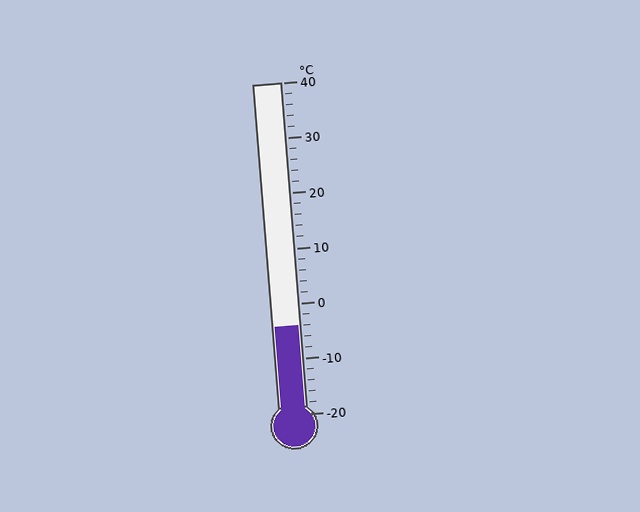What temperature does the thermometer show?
The thermometer shows approximately -4°C.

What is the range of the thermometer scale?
The thermometer scale ranges from -20°C to 40°C.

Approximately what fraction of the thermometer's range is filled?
The thermometer is filled to approximately 25% of its range.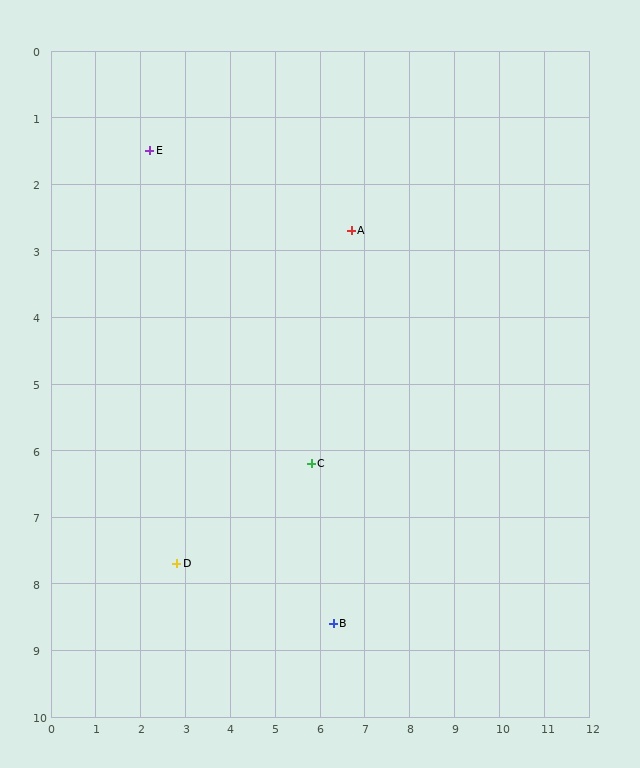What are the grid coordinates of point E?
Point E is at approximately (2.2, 1.5).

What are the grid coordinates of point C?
Point C is at approximately (5.8, 6.2).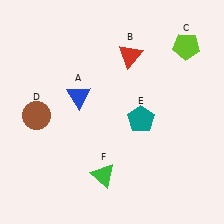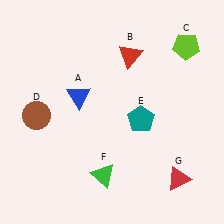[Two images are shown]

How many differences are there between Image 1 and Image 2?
There is 1 difference between the two images.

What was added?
A red triangle (G) was added in Image 2.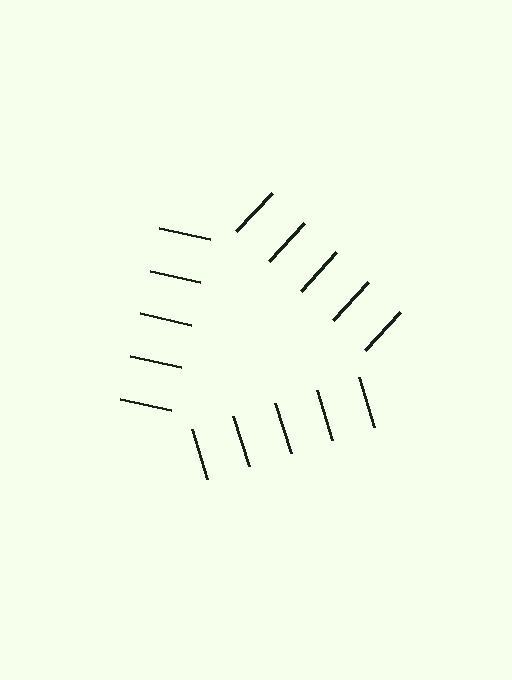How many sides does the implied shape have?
3 sides — the line-ends trace a triangle.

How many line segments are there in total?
15 — 5 along each of the 3 edges.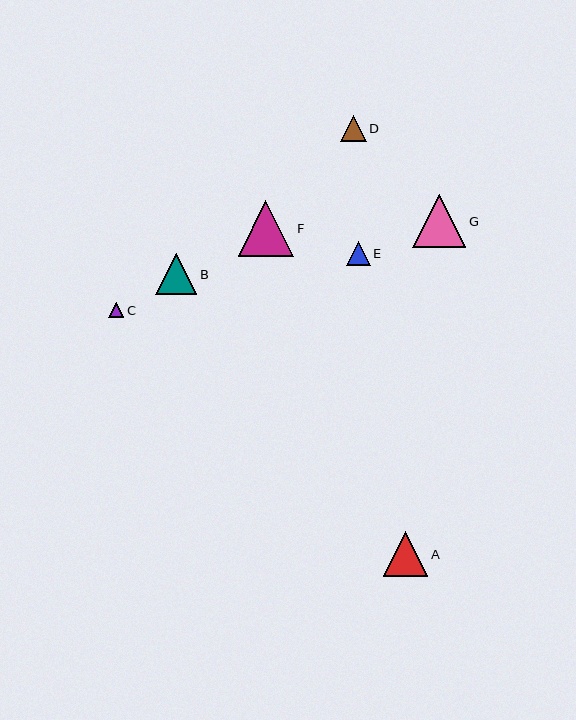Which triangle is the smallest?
Triangle C is the smallest with a size of approximately 15 pixels.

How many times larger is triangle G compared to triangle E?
Triangle G is approximately 2.3 times the size of triangle E.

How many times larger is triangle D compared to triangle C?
Triangle D is approximately 1.7 times the size of triangle C.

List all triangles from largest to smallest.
From largest to smallest: F, G, A, B, D, E, C.